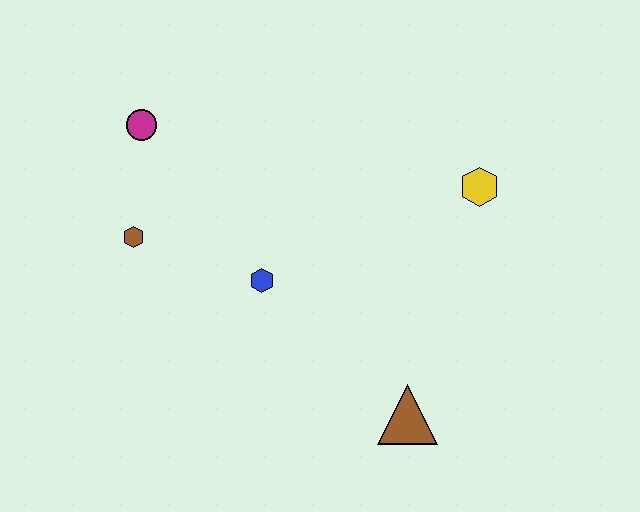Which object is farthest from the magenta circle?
The brown triangle is farthest from the magenta circle.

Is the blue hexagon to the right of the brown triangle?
No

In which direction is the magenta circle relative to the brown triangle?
The magenta circle is above the brown triangle.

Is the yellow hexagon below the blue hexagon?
No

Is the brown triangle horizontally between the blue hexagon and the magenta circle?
No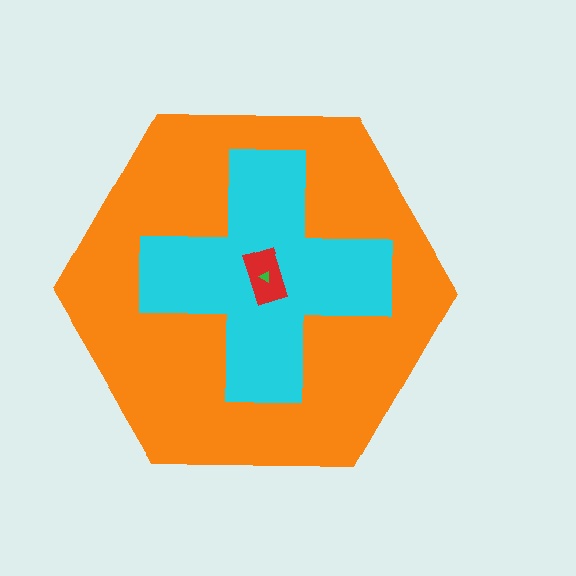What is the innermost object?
The green triangle.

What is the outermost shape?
The orange hexagon.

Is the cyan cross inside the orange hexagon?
Yes.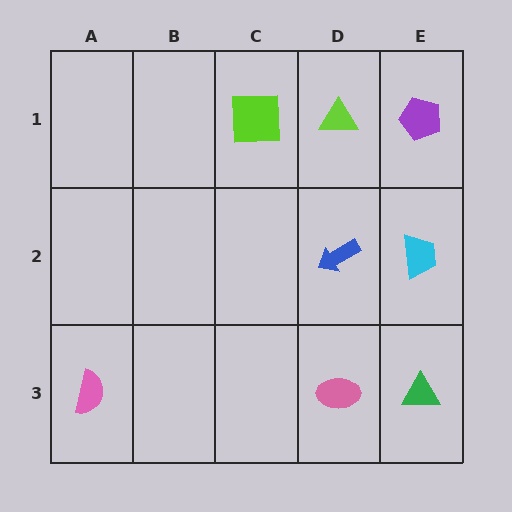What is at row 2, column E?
A cyan trapezoid.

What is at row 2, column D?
A blue arrow.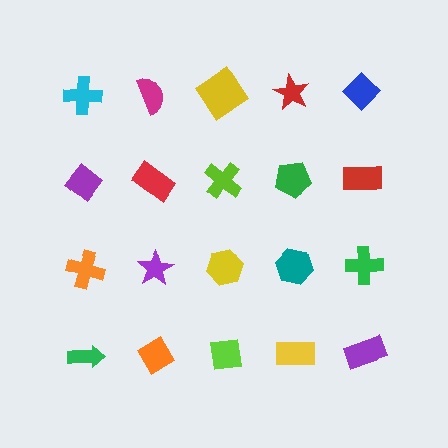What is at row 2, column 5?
A red rectangle.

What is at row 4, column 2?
An orange diamond.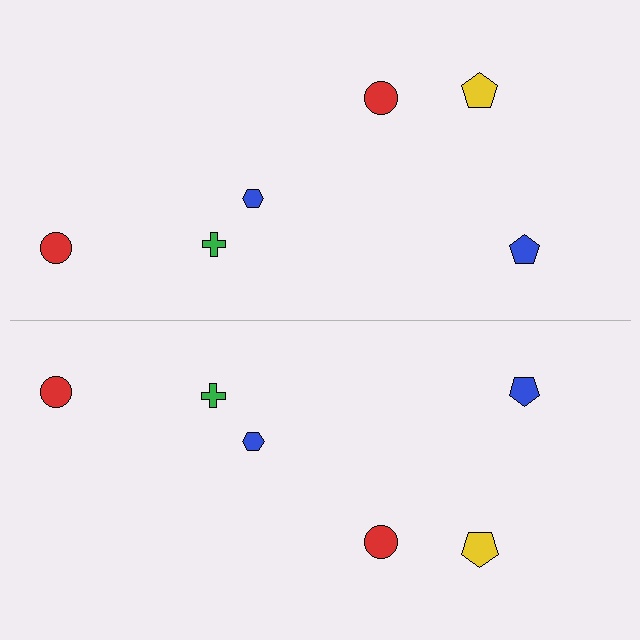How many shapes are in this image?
There are 12 shapes in this image.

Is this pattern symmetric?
Yes, this pattern has bilateral (reflection) symmetry.